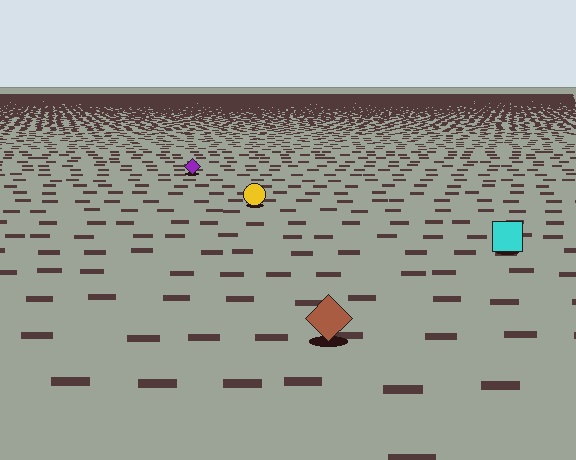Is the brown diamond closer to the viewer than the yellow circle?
Yes. The brown diamond is closer — you can tell from the texture gradient: the ground texture is coarser near it.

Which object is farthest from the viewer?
The purple diamond is farthest from the viewer. It appears smaller and the ground texture around it is denser.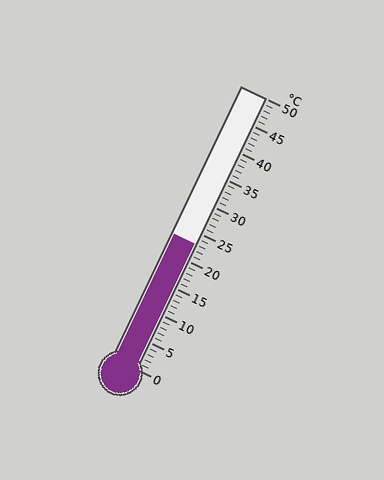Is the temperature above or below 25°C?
The temperature is below 25°C.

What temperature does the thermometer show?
The thermometer shows approximately 23°C.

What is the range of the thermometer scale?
The thermometer scale ranges from 0°C to 50°C.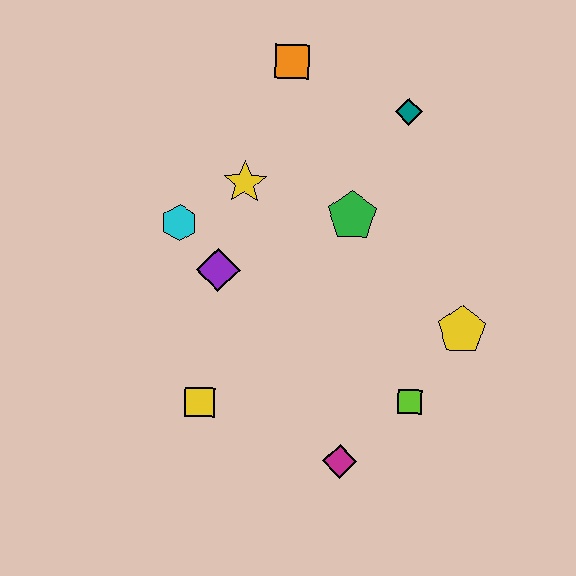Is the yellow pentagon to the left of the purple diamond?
No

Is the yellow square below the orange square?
Yes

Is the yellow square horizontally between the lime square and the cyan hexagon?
Yes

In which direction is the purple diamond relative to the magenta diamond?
The purple diamond is above the magenta diamond.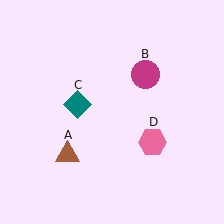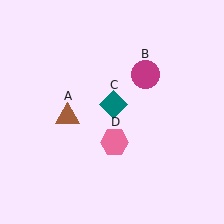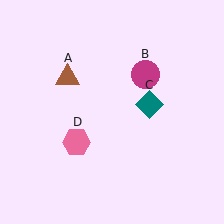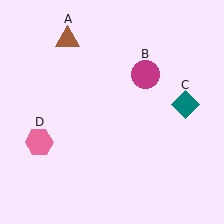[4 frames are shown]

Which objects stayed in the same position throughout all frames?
Magenta circle (object B) remained stationary.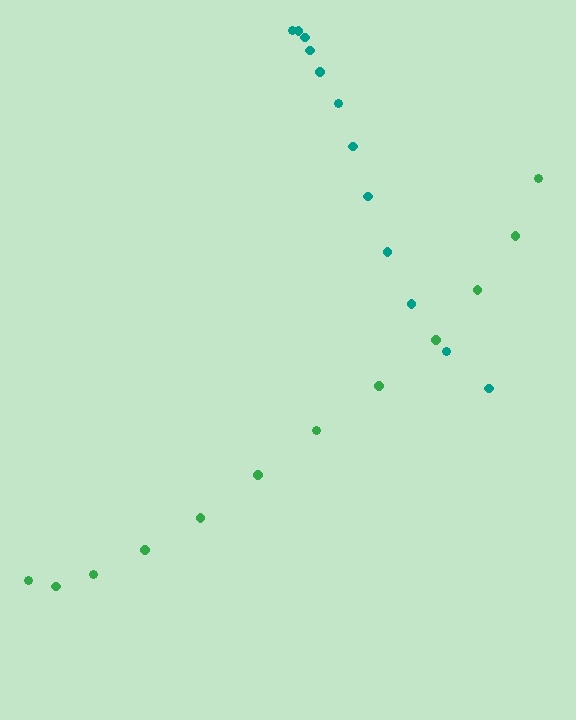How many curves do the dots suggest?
There are 2 distinct paths.